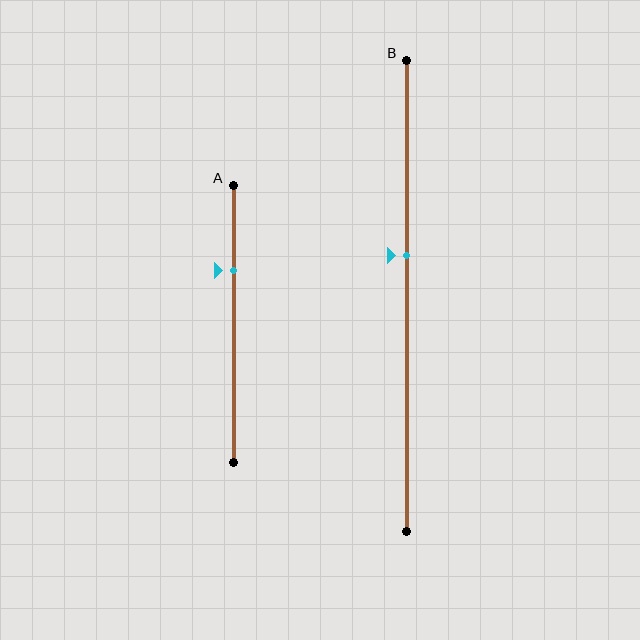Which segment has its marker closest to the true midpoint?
Segment B has its marker closest to the true midpoint.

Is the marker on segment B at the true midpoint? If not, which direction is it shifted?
No, the marker on segment B is shifted upward by about 8% of the segment length.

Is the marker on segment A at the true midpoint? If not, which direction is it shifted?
No, the marker on segment A is shifted upward by about 19% of the segment length.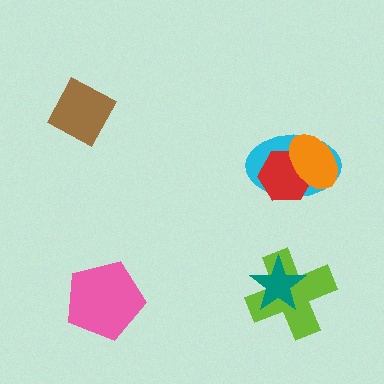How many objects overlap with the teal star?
1 object overlaps with the teal star.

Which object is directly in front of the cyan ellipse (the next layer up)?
The red hexagon is directly in front of the cyan ellipse.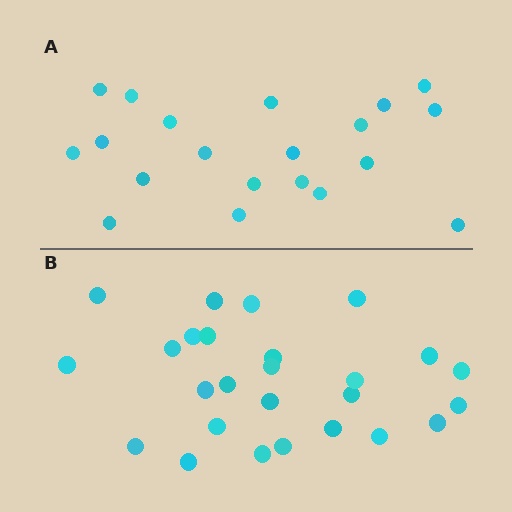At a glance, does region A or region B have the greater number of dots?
Region B (the bottom region) has more dots.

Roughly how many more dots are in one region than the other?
Region B has about 6 more dots than region A.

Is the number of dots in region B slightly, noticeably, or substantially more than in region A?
Region B has noticeably more, but not dramatically so. The ratio is roughly 1.3 to 1.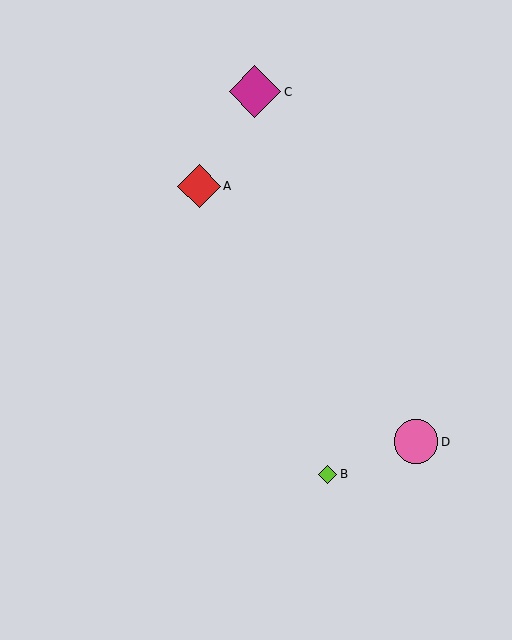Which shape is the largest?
The magenta diamond (labeled C) is the largest.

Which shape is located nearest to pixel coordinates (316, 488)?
The lime diamond (labeled B) at (328, 474) is nearest to that location.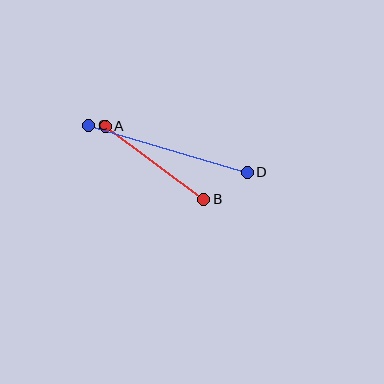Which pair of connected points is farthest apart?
Points C and D are farthest apart.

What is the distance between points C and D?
The distance is approximately 165 pixels.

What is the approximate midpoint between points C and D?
The midpoint is at approximately (168, 149) pixels.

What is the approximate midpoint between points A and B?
The midpoint is at approximately (155, 163) pixels.